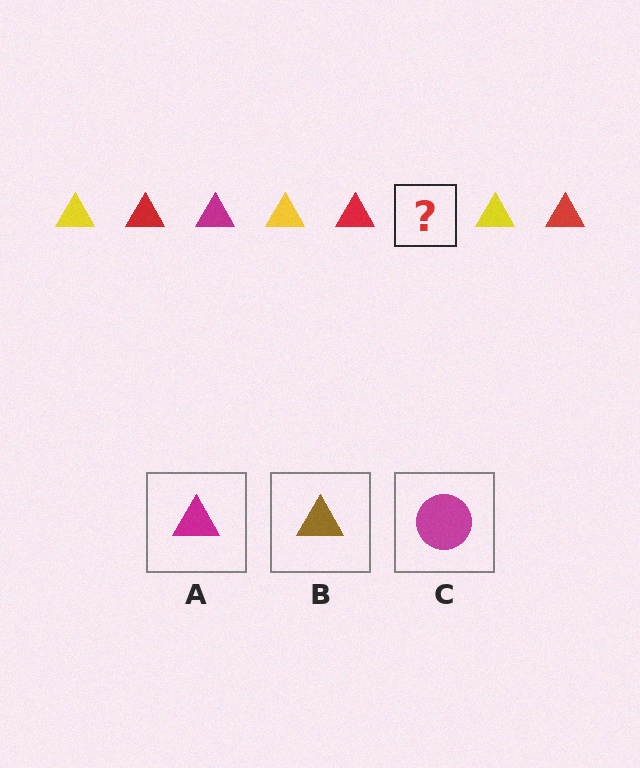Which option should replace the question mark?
Option A.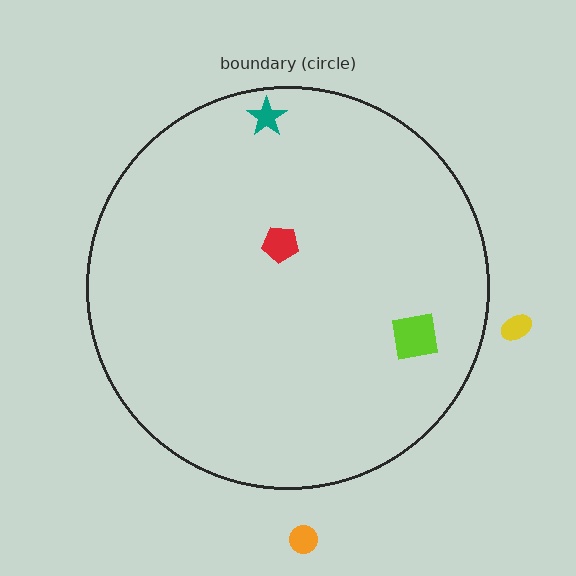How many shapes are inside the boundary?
3 inside, 2 outside.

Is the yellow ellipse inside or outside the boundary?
Outside.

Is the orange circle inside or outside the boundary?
Outside.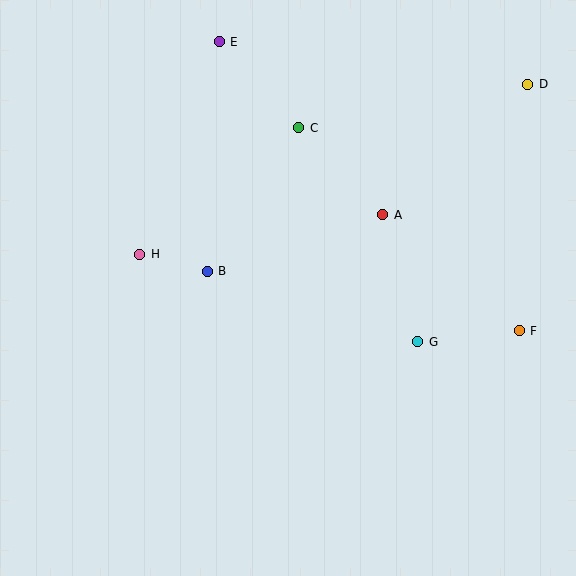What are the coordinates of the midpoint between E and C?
The midpoint between E and C is at (259, 85).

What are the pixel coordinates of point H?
Point H is at (140, 254).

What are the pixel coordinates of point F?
Point F is at (519, 331).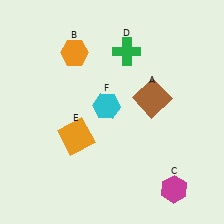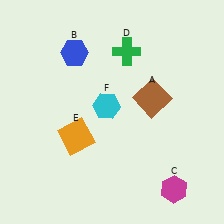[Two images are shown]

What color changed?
The hexagon (B) changed from orange in Image 1 to blue in Image 2.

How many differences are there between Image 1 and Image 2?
There is 1 difference between the two images.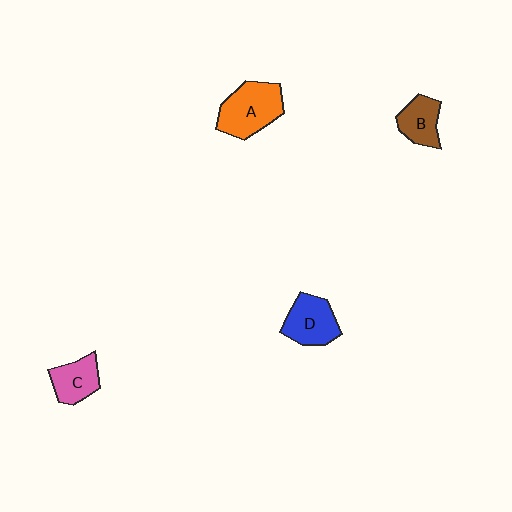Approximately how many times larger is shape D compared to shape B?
Approximately 1.3 times.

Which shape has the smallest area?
Shape B (brown).